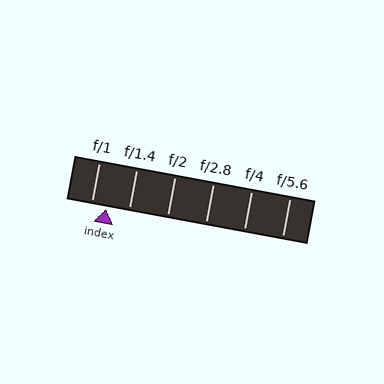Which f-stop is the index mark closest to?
The index mark is closest to f/1.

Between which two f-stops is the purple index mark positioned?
The index mark is between f/1 and f/1.4.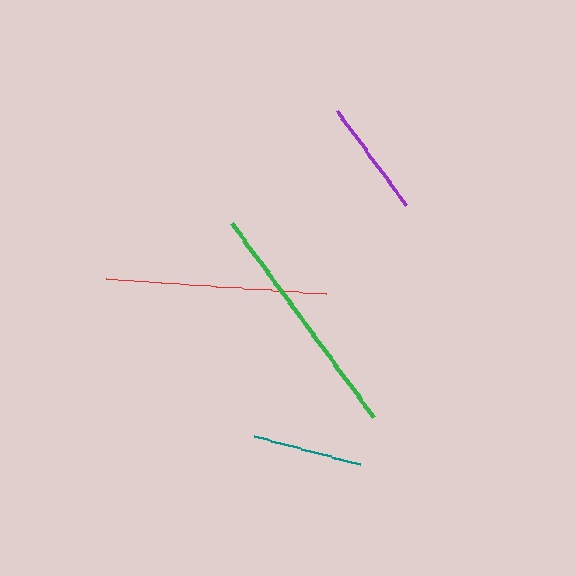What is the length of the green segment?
The green segment is approximately 239 pixels long.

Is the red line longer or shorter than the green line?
The green line is longer than the red line.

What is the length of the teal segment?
The teal segment is approximately 111 pixels long.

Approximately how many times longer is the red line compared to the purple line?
The red line is approximately 1.9 times the length of the purple line.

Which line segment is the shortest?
The teal line is the shortest at approximately 111 pixels.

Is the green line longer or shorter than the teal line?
The green line is longer than the teal line.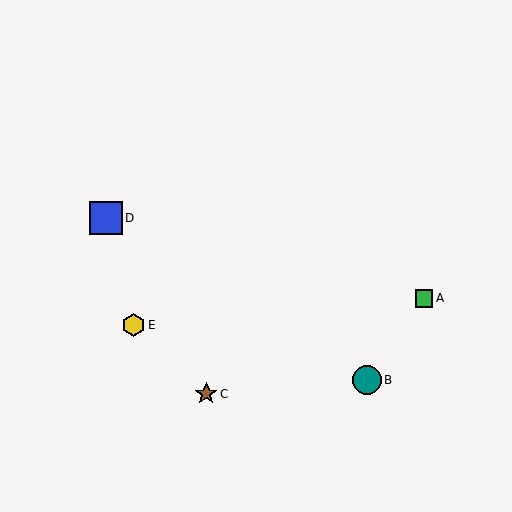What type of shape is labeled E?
Shape E is a yellow hexagon.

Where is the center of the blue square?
The center of the blue square is at (106, 218).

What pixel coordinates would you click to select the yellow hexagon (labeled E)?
Click at (133, 325) to select the yellow hexagon E.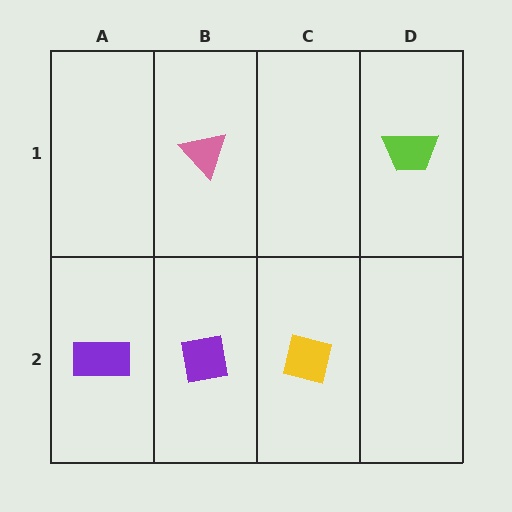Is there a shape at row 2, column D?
No, that cell is empty.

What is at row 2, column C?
A yellow square.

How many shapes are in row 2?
3 shapes.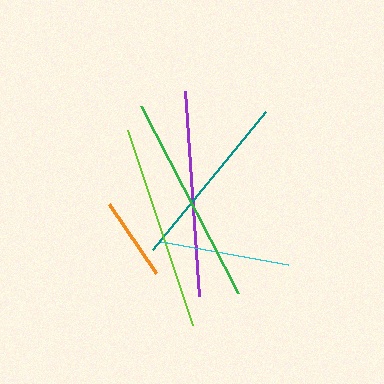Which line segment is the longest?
The green line is the longest at approximately 210 pixels.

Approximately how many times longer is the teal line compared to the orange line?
The teal line is approximately 2.1 times the length of the orange line.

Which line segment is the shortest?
The orange line is the shortest at approximately 83 pixels.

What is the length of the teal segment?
The teal segment is approximately 178 pixels long.